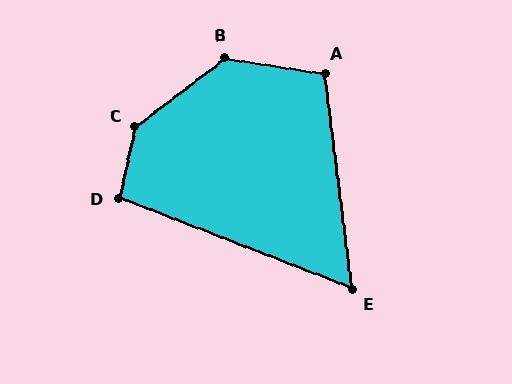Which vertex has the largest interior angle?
C, at approximately 140 degrees.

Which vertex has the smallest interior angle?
E, at approximately 62 degrees.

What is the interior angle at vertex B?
Approximately 134 degrees (obtuse).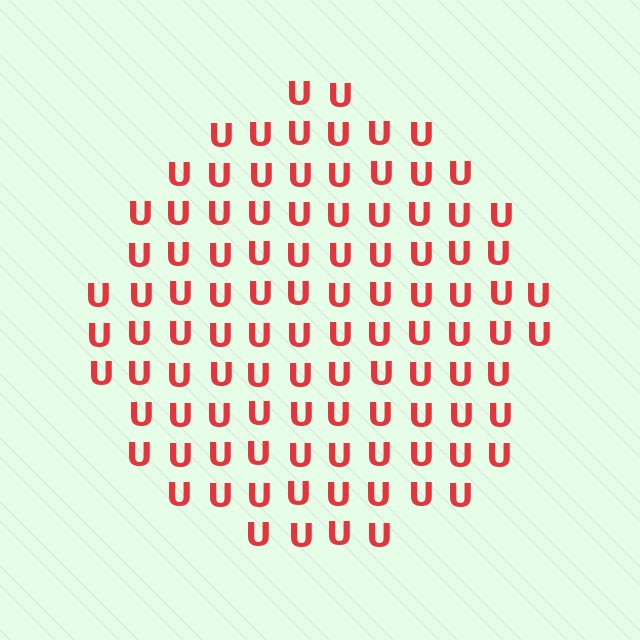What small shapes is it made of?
It is made of small letter U's.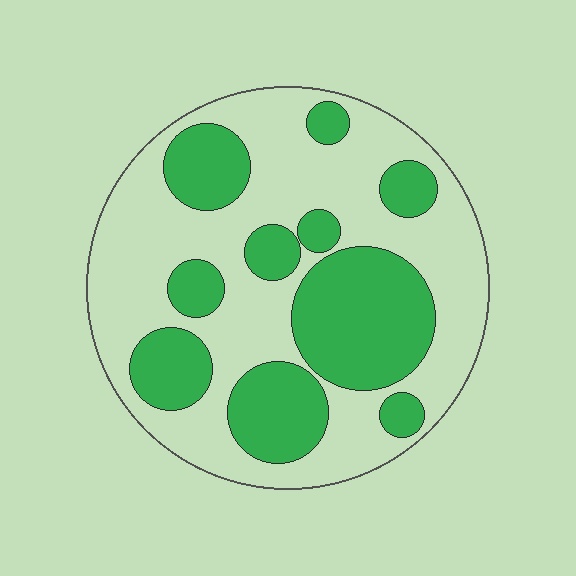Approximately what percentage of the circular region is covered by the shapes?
Approximately 40%.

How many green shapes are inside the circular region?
10.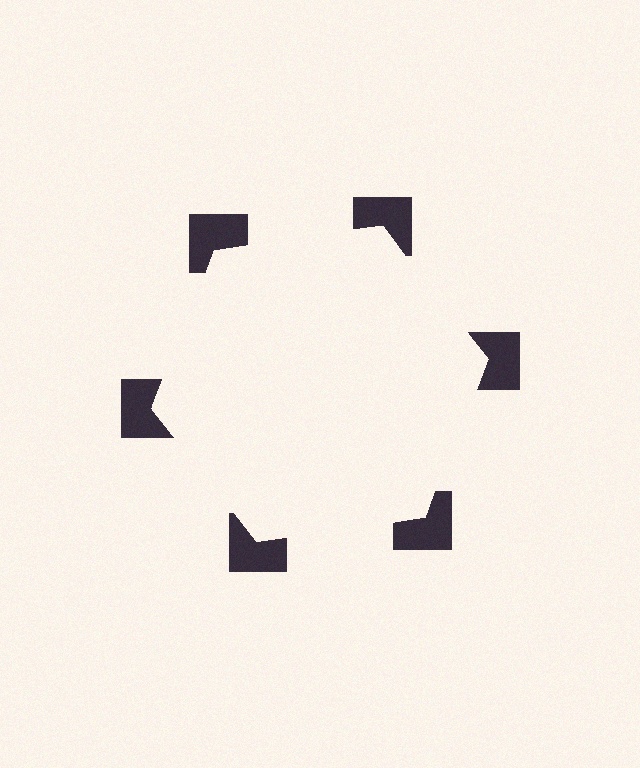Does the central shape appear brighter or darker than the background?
It typically appears slightly brighter than the background, even though no actual brightness change is drawn.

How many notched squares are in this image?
There are 6 — one at each vertex of the illusory hexagon.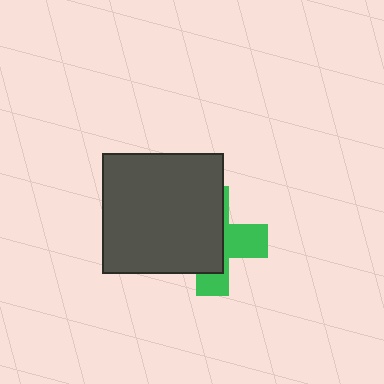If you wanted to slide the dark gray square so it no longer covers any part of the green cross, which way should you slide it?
Slide it left — that is the most direct way to separate the two shapes.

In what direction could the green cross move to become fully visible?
The green cross could move right. That would shift it out from behind the dark gray square entirely.